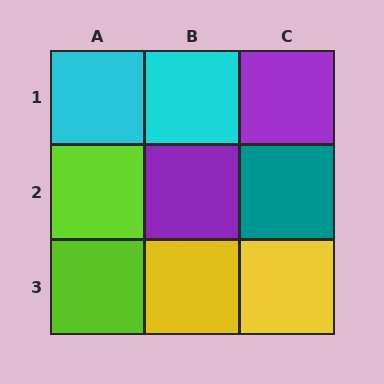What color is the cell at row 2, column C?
Teal.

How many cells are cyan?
2 cells are cyan.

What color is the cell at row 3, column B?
Yellow.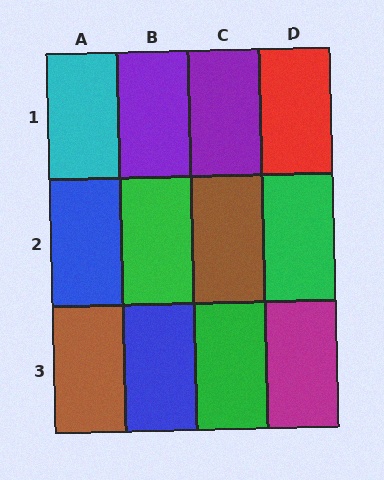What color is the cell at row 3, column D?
Magenta.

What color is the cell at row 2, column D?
Green.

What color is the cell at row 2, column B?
Green.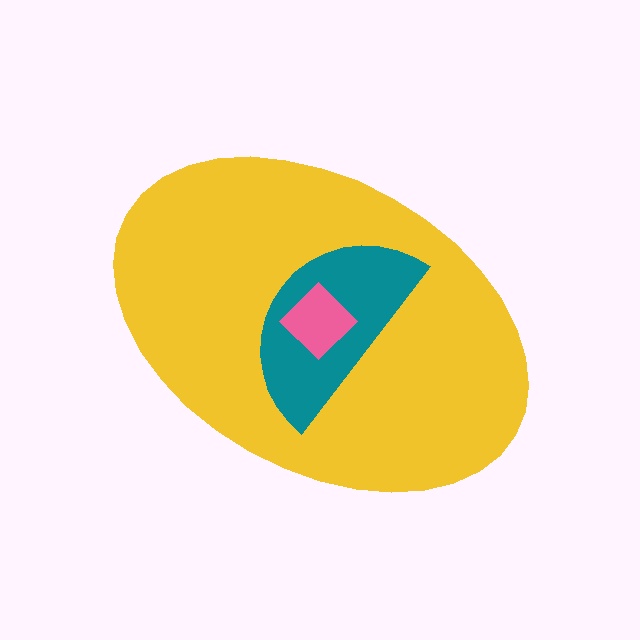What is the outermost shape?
The yellow ellipse.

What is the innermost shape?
The pink diamond.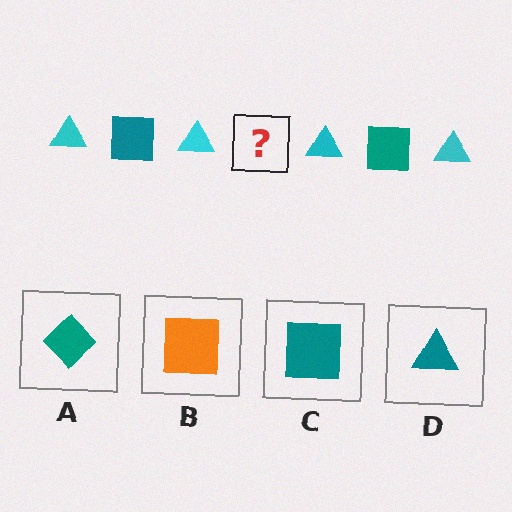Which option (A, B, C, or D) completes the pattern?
C.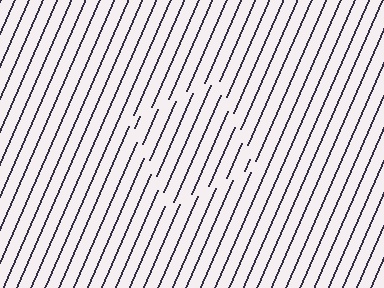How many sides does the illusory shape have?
4 sides — the line-ends trace a square.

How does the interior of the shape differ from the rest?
The interior of the shape contains the same grating, shifted by half a period — the contour is defined by the phase discontinuity where line-ends from the inner and outer gratings abut.